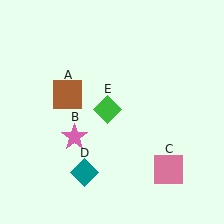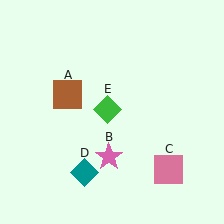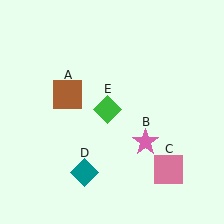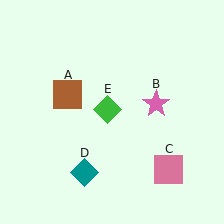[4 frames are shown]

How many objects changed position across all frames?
1 object changed position: pink star (object B).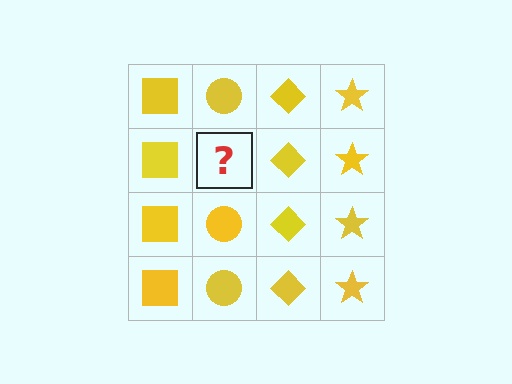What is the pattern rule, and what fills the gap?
The rule is that each column has a consistent shape. The gap should be filled with a yellow circle.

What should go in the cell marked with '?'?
The missing cell should contain a yellow circle.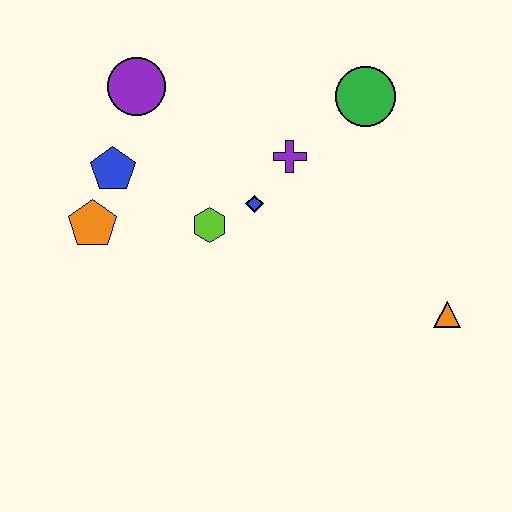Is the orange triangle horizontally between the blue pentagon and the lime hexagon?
No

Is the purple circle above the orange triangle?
Yes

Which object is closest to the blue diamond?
The lime hexagon is closest to the blue diamond.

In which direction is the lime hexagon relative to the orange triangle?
The lime hexagon is to the left of the orange triangle.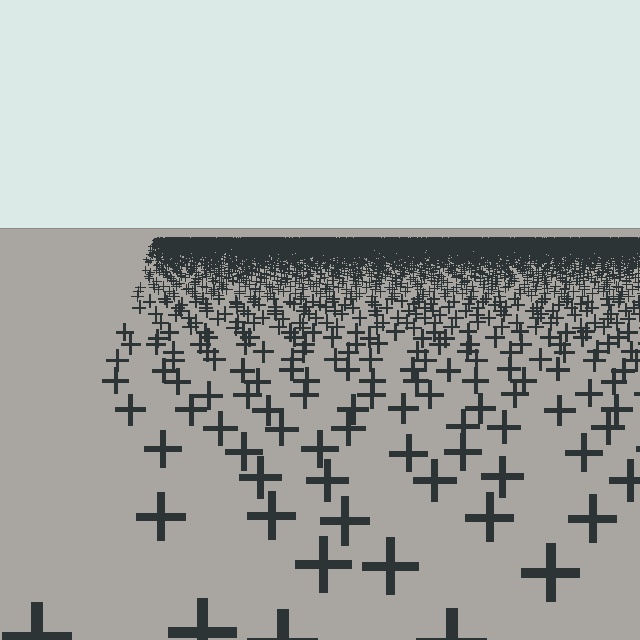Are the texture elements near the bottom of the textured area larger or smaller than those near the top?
Larger. Near the bottom, elements are closer to the viewer and appear at a bigger on-screen size.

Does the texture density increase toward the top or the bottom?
Density increases toward the top.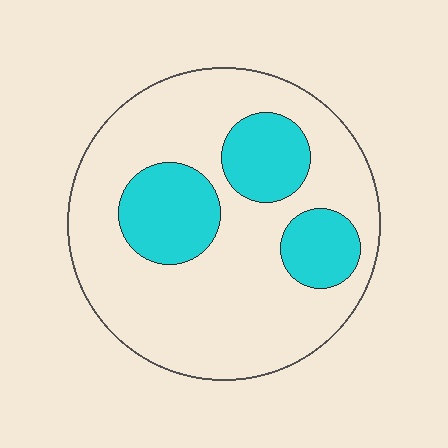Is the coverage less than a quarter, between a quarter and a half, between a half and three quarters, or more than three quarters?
Between a quarter and a half.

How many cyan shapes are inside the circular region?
3.